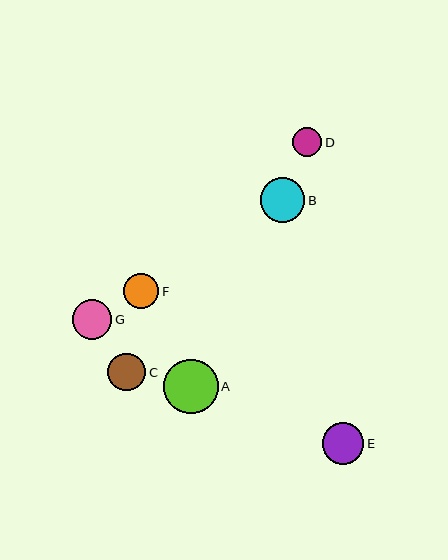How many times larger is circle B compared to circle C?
Circle B is approximately 1.2 times the size of circle C.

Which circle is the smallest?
Circle D is the smallest with a size of approximately 30 pixels.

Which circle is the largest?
Circle A is the largest with a size of approximately 54 pixels.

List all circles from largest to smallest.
From largest to smallest: A, B, E, G, C, F, D.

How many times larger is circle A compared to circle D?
Circle A is approximately 1.8 times the size of circle D.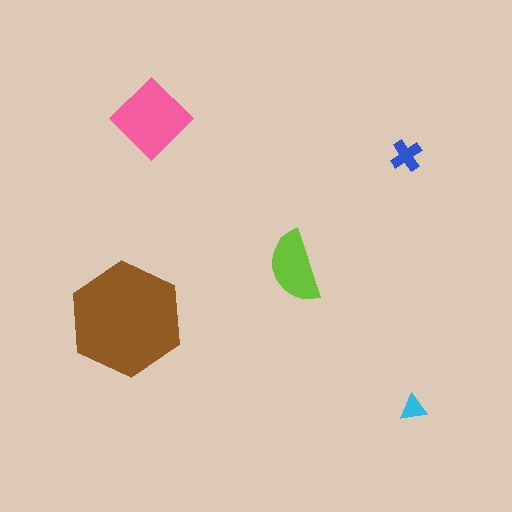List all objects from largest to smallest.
The brown hexagon, the pink diamond, the lime semicircle, the blue cross, the cyan triangle.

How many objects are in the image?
There are 5 objects in the image.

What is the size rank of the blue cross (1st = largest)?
4th.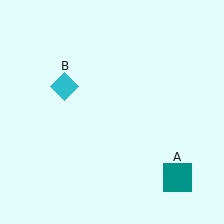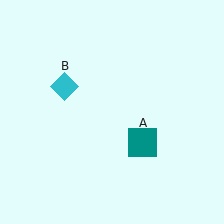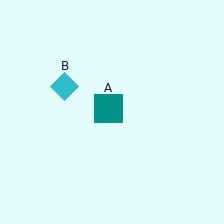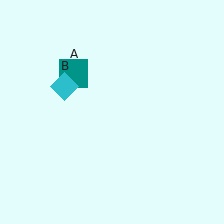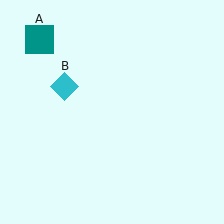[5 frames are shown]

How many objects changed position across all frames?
1 object changed position: teal square (object A).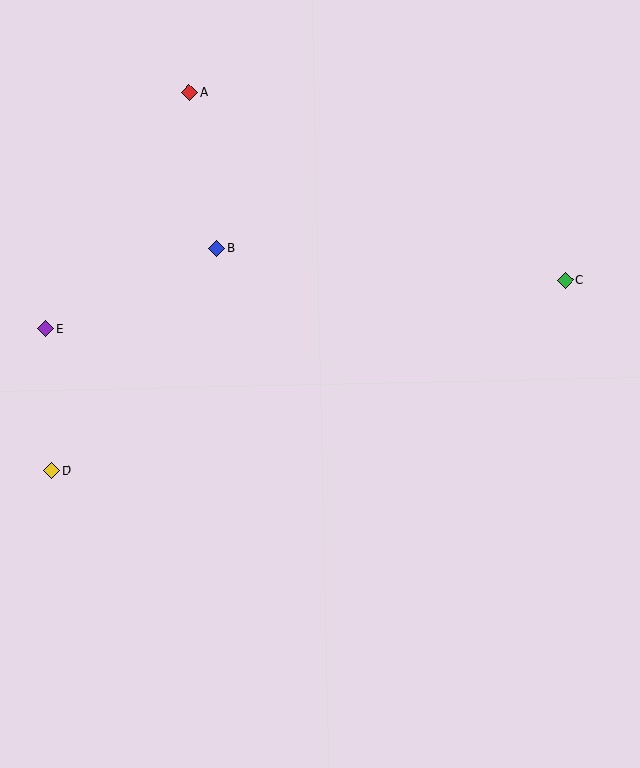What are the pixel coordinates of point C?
Point C is at (565, 280).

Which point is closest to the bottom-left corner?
Point D is closest to the bottom-left corner.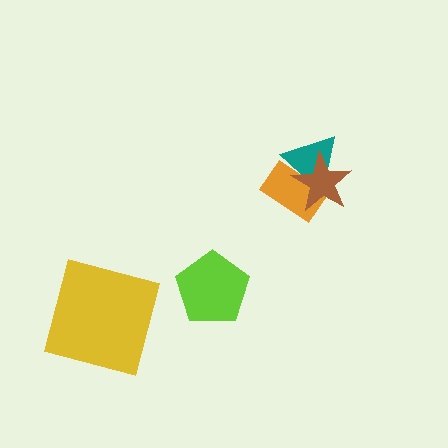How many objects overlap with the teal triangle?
2 objects overlap with the teal triangle.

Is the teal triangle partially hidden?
Yes, it is partially covered by another shape.